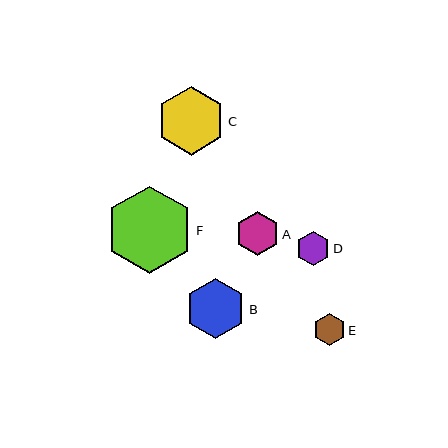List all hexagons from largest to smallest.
From largest to smallest: F, C, B, A, D, E.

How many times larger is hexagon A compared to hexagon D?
Hexagon A is approximately 1.3 times the size of hexagon D.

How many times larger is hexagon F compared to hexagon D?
Hexagon F is approximately 2.5 times the size of hexagon D.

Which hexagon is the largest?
Hexagon F is the largest with a size of approximately 87 pixels.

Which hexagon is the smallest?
Hexagon E is the smallest with a size of approximately 32 pixels.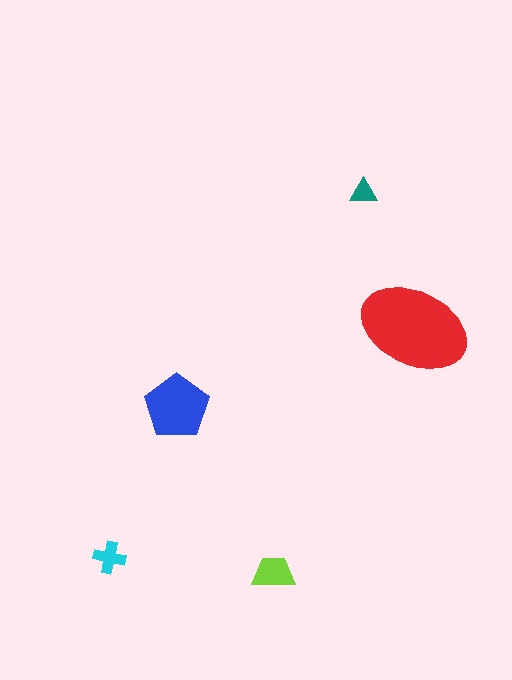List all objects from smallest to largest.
The teal triangle, the cyan cross, the lime trapezoid, the blue pentagon, the red ellipse.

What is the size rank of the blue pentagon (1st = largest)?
2nd.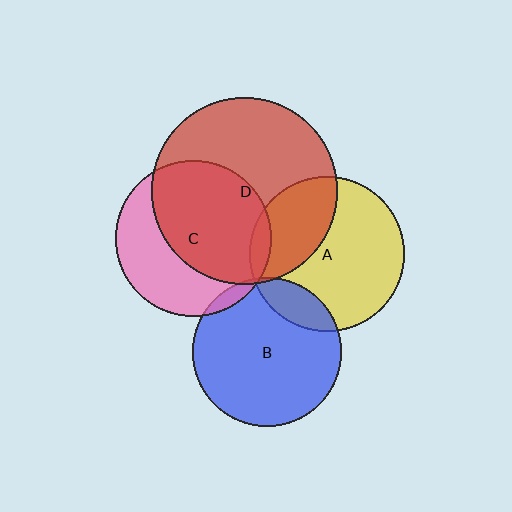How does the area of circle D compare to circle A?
Approximately 1.4 times.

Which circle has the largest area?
Circle D (red).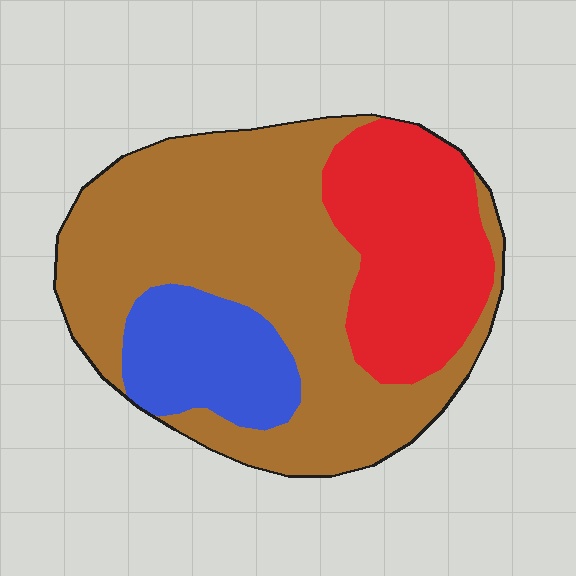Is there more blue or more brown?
Brown.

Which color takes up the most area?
Brown, at roughly 60%.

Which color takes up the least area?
Blue, at roughly 15%.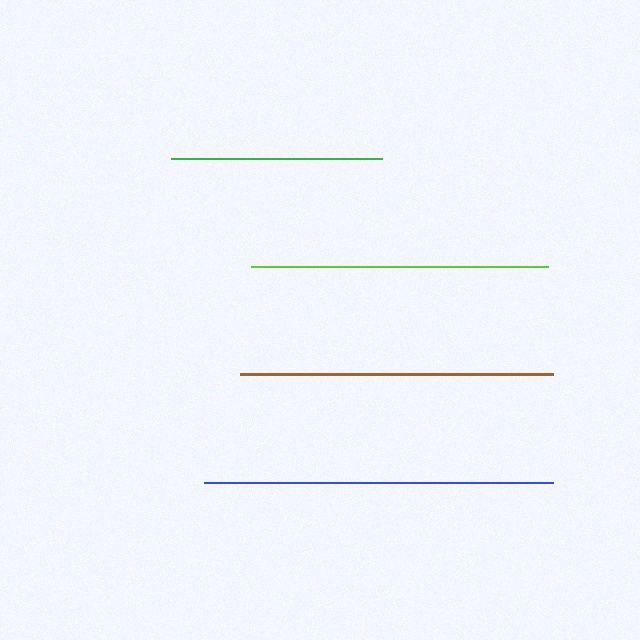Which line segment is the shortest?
The green line is the shortest at approximately 210 pixels.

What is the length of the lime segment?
The lime segment is approximately 298 pixels long.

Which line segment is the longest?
The blue line is the longest at approximately 349 pixels.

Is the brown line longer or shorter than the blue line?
The blue line is longer than the brown line.